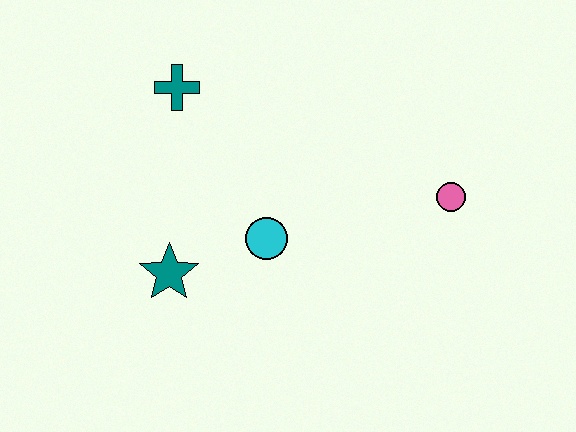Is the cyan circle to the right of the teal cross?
Yes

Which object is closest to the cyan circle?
The teal star is closest to the cyan circle.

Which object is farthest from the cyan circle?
The pink circle is farthest from the cyan circle.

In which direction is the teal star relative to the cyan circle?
The teal star is to the left of the cyan circle.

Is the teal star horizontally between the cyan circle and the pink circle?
No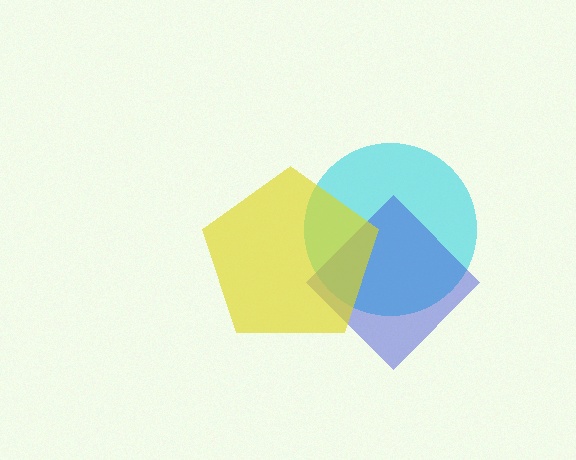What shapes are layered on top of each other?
The layered shapes are: a cyan circle, a blue diamond, a yellow pentagon.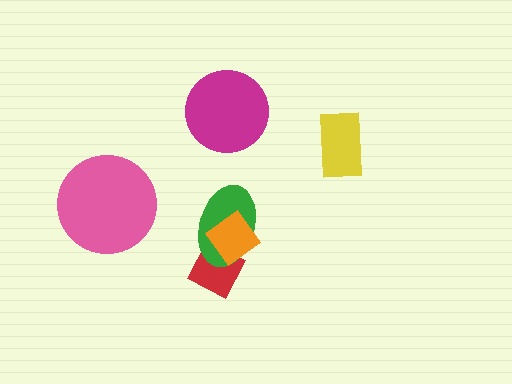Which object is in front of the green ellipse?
The orange diamond is in front of the green ellipse.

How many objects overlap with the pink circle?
0 objects overlap with the pink circle.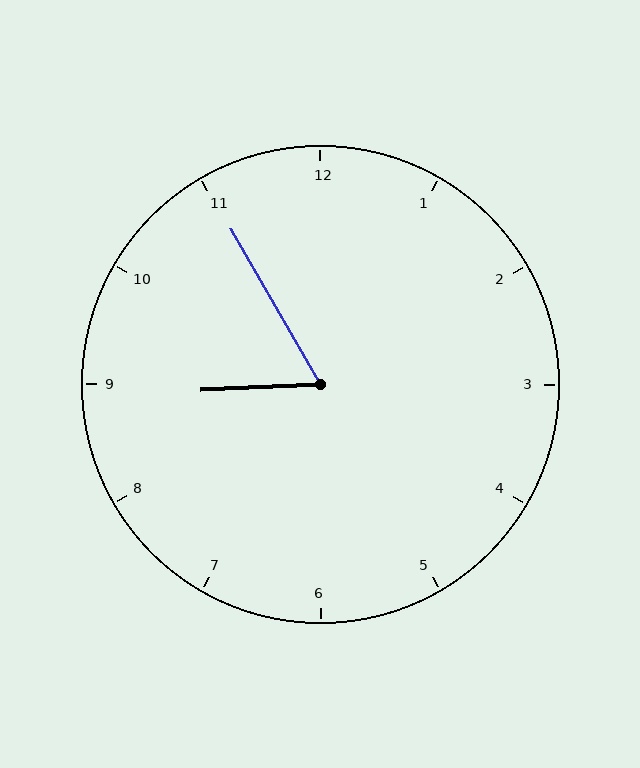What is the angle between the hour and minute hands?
Approximately 62 degrees.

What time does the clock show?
8:55.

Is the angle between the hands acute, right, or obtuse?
It is acute.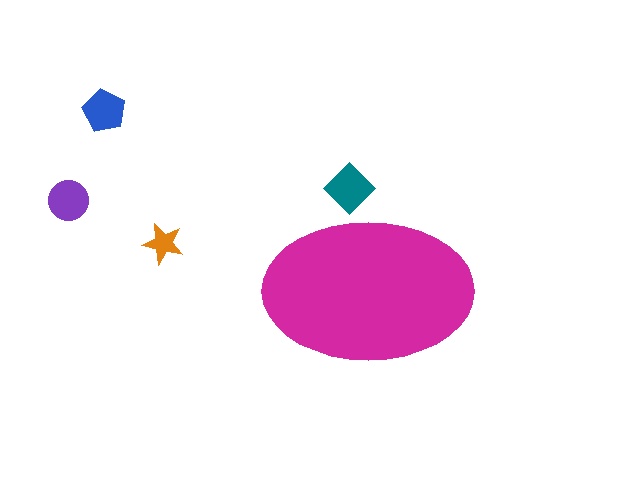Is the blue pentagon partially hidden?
No, the blue pentagon is fully visible.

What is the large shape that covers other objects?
A magenta ellipse.